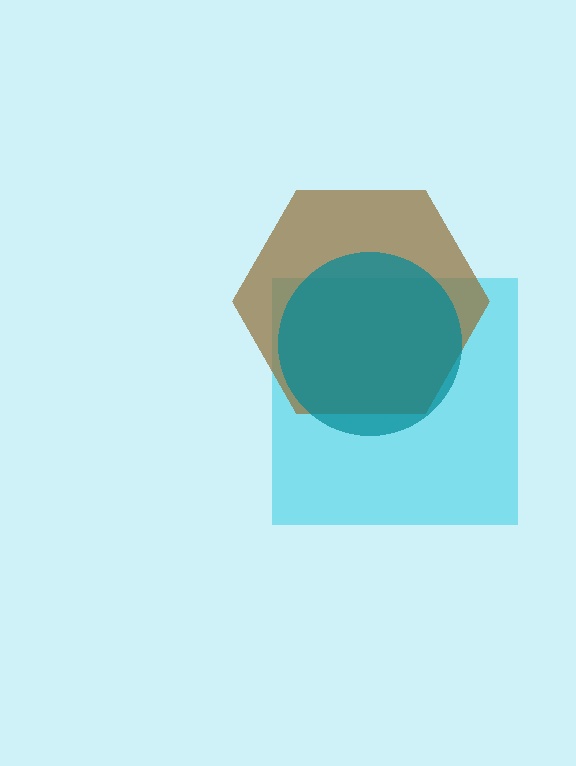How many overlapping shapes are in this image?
There are 3 overlapping shapes in the image.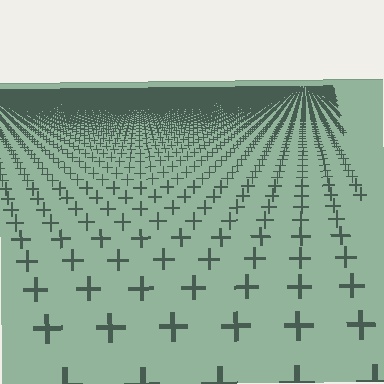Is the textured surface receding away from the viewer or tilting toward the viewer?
The surface is receding away from the viewer. Texture elements get smaller and denser toward the top.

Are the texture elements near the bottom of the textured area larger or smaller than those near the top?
Larger. Near the bottom, elements are closer to the viewer and appear at a bigger on-screen size.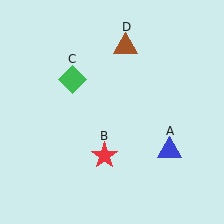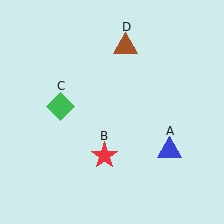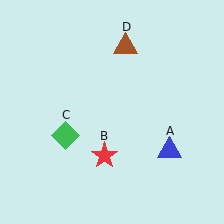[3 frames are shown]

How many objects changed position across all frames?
1 object changed position: green diamond (object C).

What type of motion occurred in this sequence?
The green diamond (object C) rotated counterclockwise around the center of the scene.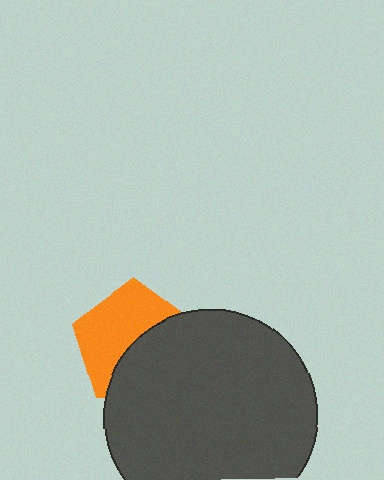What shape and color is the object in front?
The object in front is a dark gray circle.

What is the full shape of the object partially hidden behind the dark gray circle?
The partially hidden object is an orange pentagon.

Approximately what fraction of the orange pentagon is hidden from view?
Roughly 47% of the orange pentagon is hidden behind the dark gray circle.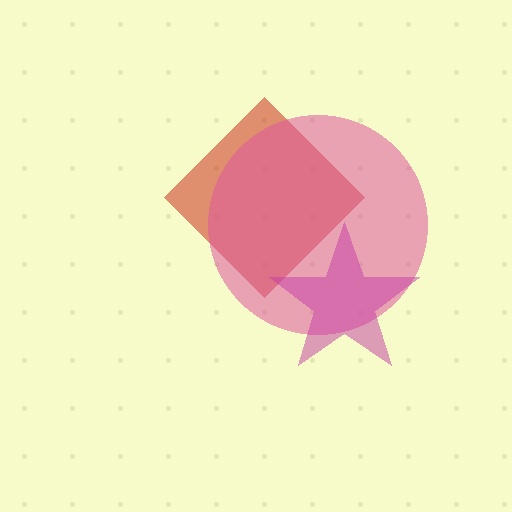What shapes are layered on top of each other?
The layered shapes are: a red diamond, a pink circle, a magenta star.